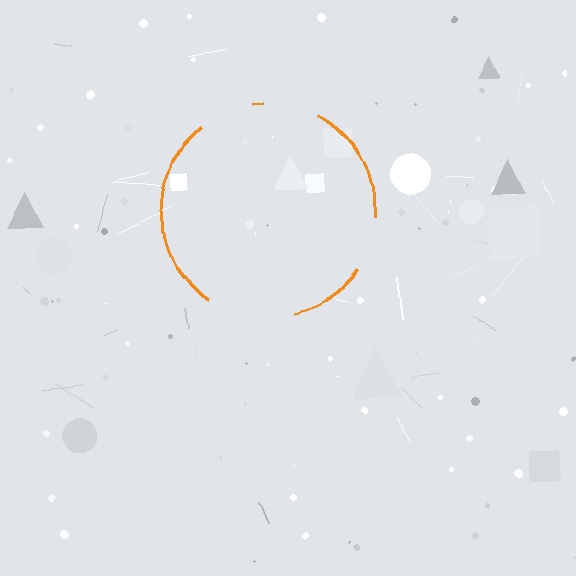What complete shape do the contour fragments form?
The contour fragments form a circle.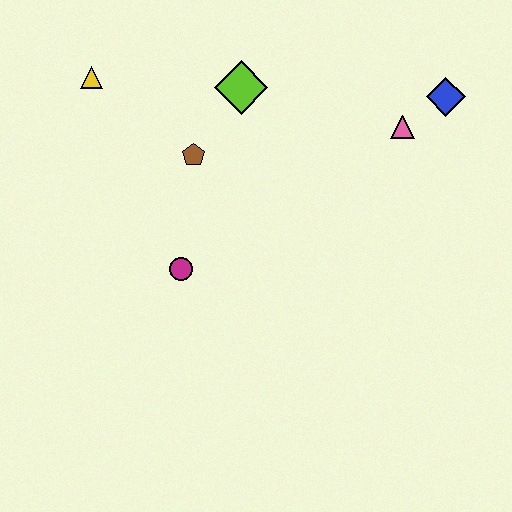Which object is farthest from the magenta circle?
The blue diamond is farthest from the magenta circle.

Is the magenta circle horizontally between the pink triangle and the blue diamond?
No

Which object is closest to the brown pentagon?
The lime diamond is closest to the brown pentagon.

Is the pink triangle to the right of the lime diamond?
Yes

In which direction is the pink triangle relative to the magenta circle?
The pink triangle is to the right of the magenta circle.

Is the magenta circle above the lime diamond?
No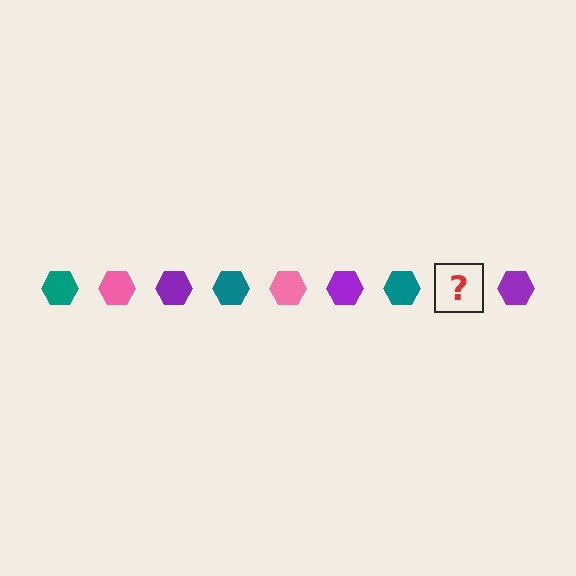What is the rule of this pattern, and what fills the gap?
The rule is that the pattern cycles through teal, pink, purple hexagons. The gap should be filled with a pink hexagon.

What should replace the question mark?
The question mark should be replaced with a pink hexagon.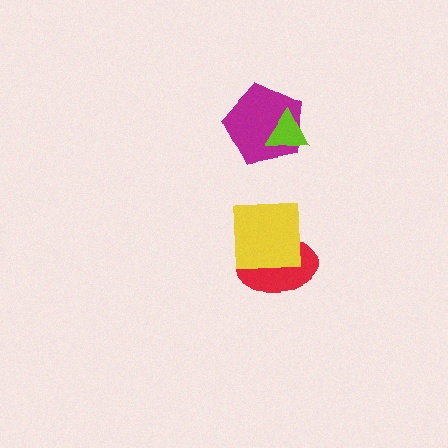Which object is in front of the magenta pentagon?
The lime triangle is in front of the magenta pentagon.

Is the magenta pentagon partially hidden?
Yes, it is partially covered by another shape.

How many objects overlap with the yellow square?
1 object overlaps with the yellow square.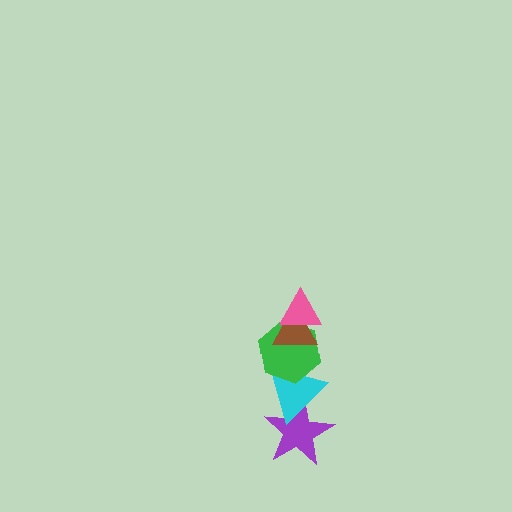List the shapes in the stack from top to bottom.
From top to bottom: the pink triangle, the brown triangle, the green hexagon, the cyan triangle, the purple star.